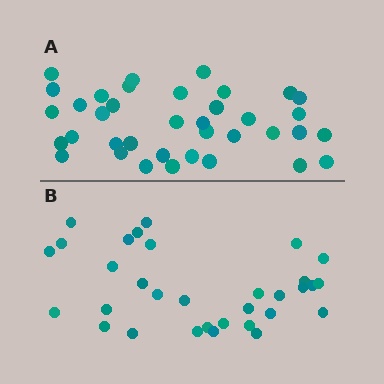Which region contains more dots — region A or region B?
Region A (the top region) has more dots.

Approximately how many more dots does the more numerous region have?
Region A has about 5 more dots than region B.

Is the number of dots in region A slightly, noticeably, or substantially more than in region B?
Region A has only slightly more — the two regions are fairly close. The ratio is roughly 1.2 to 1.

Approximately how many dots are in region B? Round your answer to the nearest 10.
About 30 dots. (The exact count is 32, which rounds to 30.)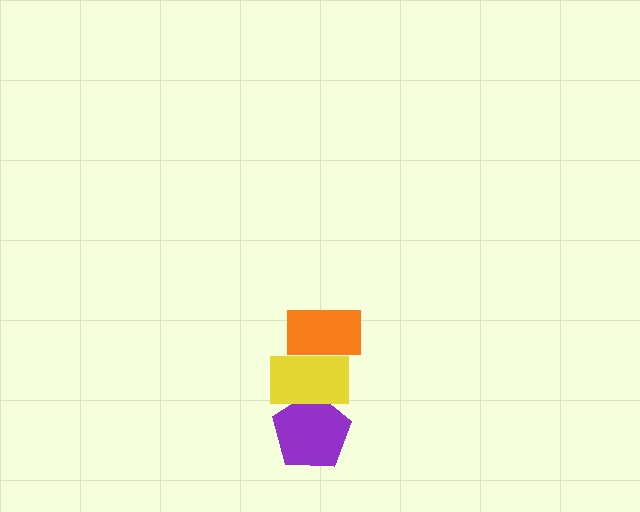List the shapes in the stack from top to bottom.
From top to bottom: the orange rectangle, the yellow rectangle, the purple pentagon.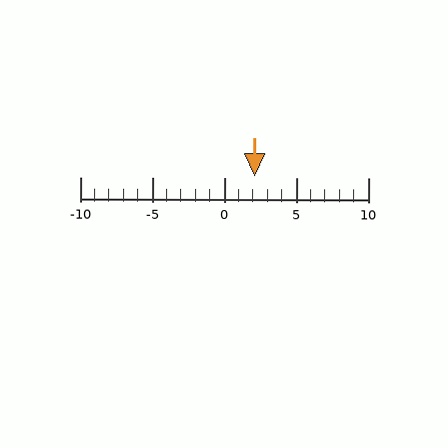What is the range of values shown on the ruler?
The ruler shows values from -10 to 10.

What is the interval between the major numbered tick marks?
The major tick marks are spaced 5 units apart.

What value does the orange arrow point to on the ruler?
The orange arrow points to approximately 2.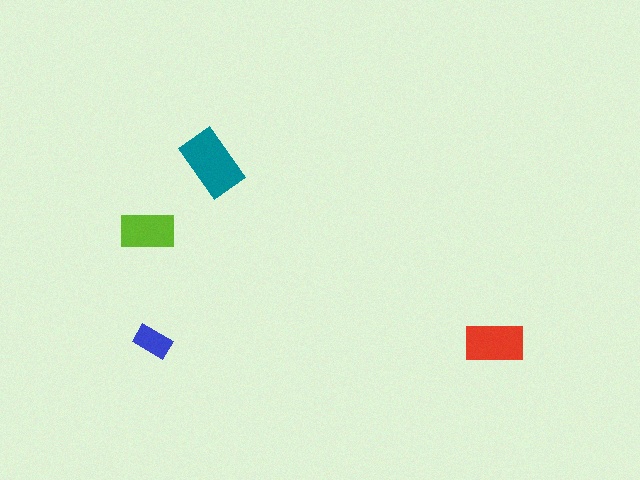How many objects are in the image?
There are 4 objects in the image.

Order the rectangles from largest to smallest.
the teal one, the red one, the lime one, the blue one.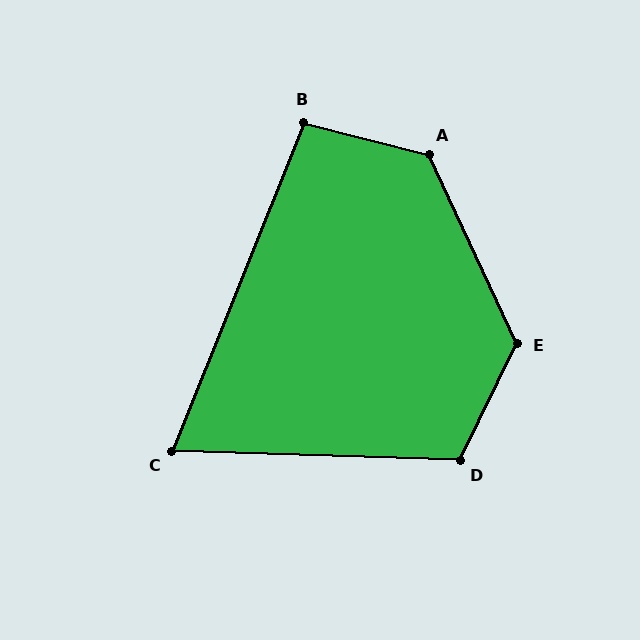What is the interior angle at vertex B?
Approximately 97 degrees (obtuse).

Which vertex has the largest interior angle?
E, at approximately 129 degrees.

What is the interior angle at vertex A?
Approximately 129 degrees (obtuse).